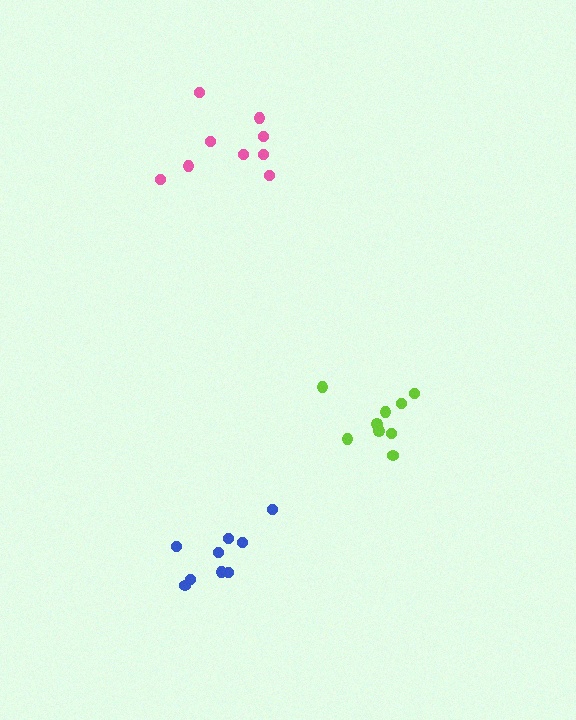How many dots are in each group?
Group 1: 9 dots, Group 2: 9 dots, Group 3: 9 dots (27 total).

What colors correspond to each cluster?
The clusters are colored: blue, pink, lime.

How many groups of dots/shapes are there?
There are 3 groups.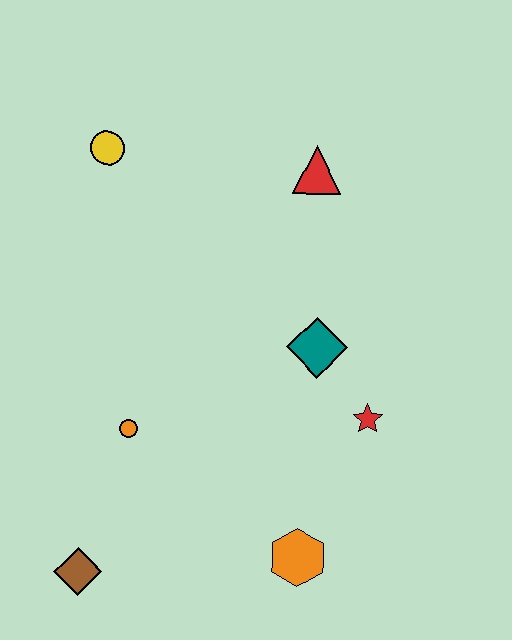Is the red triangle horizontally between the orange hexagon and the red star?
Yes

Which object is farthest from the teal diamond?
The brown diamond is farthest from the teal diamond.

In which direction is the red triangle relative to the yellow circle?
The red triangle is to the right of the yellow circle.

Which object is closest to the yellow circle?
The red triangle is closest to the yellow circle.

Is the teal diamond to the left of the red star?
Yes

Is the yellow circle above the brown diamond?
Yes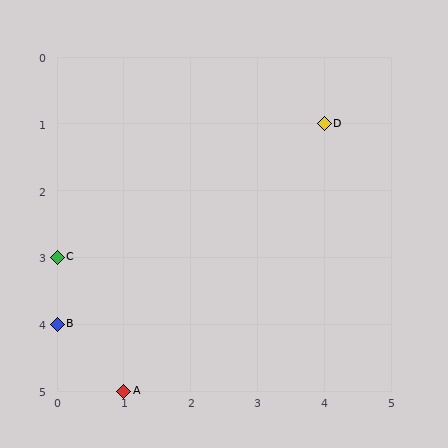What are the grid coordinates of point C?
Point C is at grid coordinates (0, 3).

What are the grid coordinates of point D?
Point D is at grid coordinates (4, 1).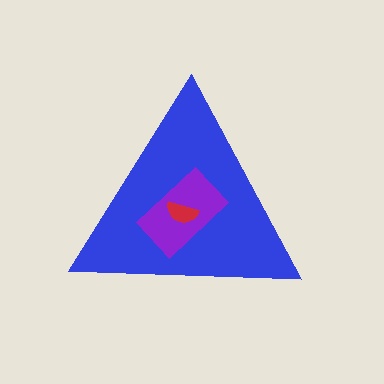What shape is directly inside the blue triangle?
The purple rectangle.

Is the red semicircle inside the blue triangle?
Yes.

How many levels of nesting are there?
3.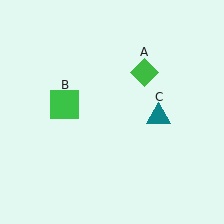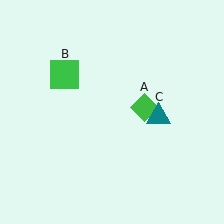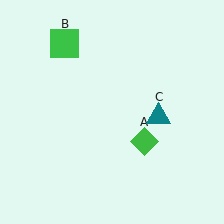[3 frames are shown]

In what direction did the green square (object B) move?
The green square (object B) moved up.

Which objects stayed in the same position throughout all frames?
Teal triangle (object C) remained stationary.